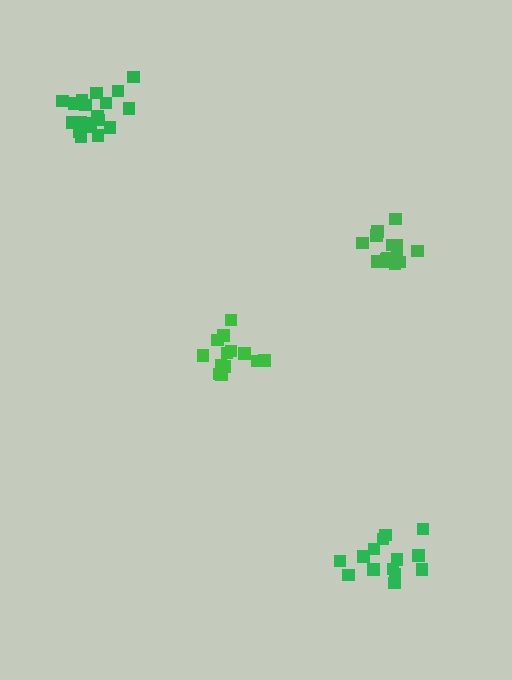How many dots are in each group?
Group 1: 14 dots, Group 2: 19 dots, Group 3: 14 dots, Group 4: 15 dots (62 total).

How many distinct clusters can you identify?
There are 4 distinct clusters.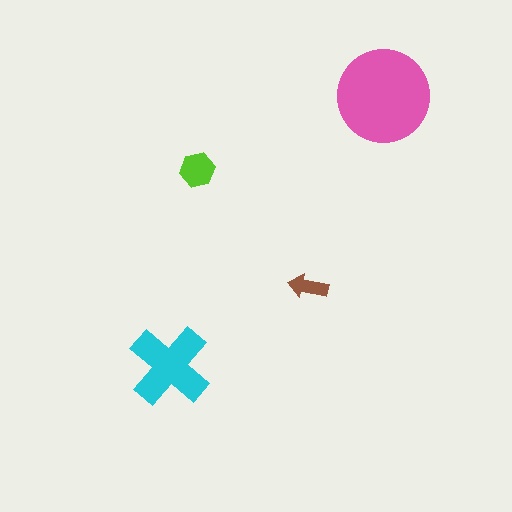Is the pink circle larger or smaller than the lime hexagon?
Larger.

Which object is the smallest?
The brown arrow.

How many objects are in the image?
There are 4 objects in the image.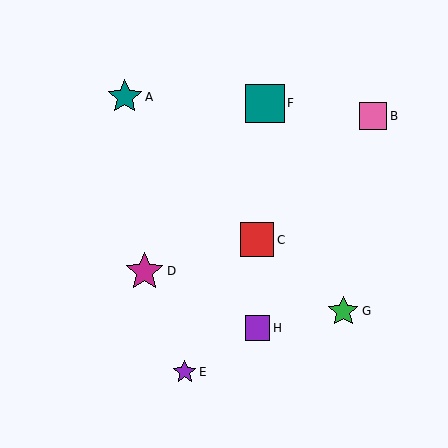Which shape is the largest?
The teal square (labeled F) is the largest.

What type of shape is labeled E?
Shape E is a purple star.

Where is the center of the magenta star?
The center of the magenta star is at (144, 271).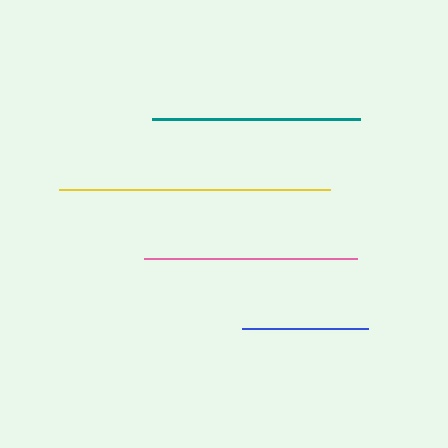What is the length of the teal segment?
The teal segment is approximately 208 pixels long.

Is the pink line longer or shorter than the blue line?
The pink line is longer than the blue line.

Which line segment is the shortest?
The blue line is the shortest at approximately 126 pixels.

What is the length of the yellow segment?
The yellow segment is approximately 271 pixels long.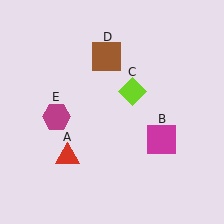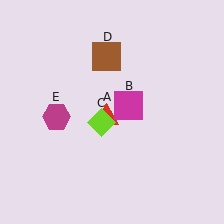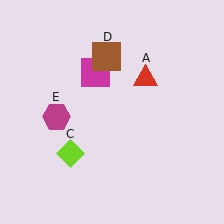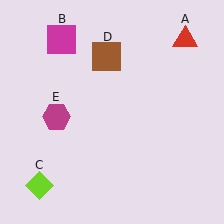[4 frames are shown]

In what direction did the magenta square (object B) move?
The magenta square (object B) moved up and to the left.